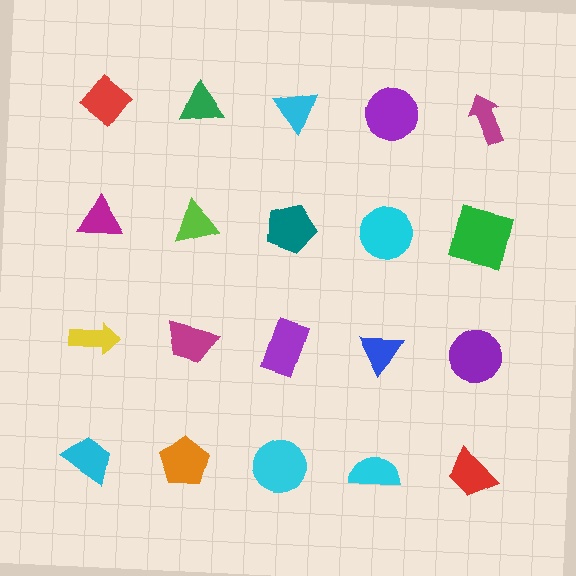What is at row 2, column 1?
A magenta triangle.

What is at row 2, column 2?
A lime triangle.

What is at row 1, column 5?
A magenta arrow.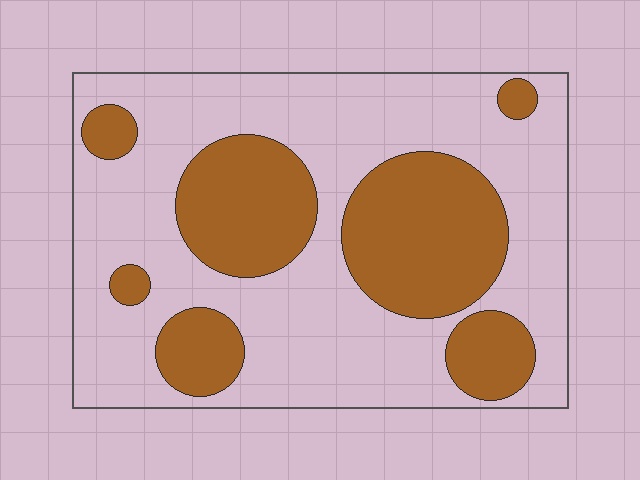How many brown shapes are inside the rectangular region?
7.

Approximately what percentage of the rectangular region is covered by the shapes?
Approximately 35%.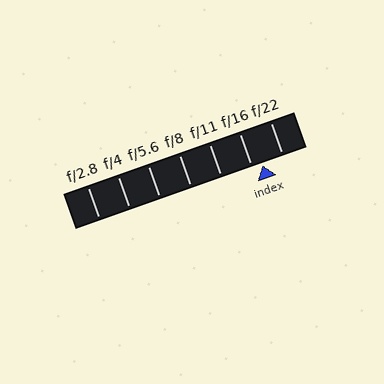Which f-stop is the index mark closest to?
The index mark is closest to f/16.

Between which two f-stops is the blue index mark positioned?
The index mark is between f/16 and f/22.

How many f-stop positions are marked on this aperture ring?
There are 7 f-stop positions marked.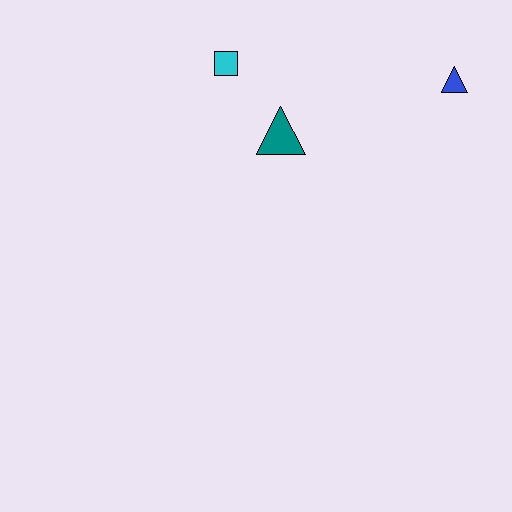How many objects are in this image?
There are 3 objects.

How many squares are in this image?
There is 1 square.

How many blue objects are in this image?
There is 1 blue object.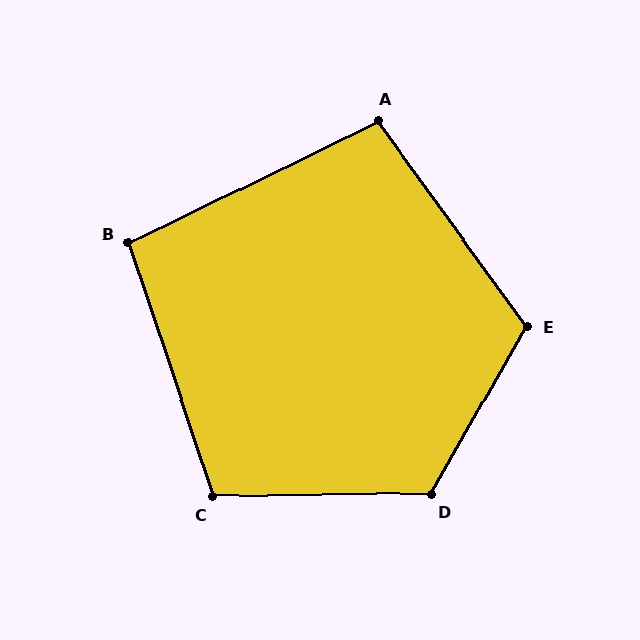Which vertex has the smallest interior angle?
B, at approximately 97 degrees.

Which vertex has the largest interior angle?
D, at approximately 120 degrees.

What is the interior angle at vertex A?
Approximately 100 degrees (obtuse).